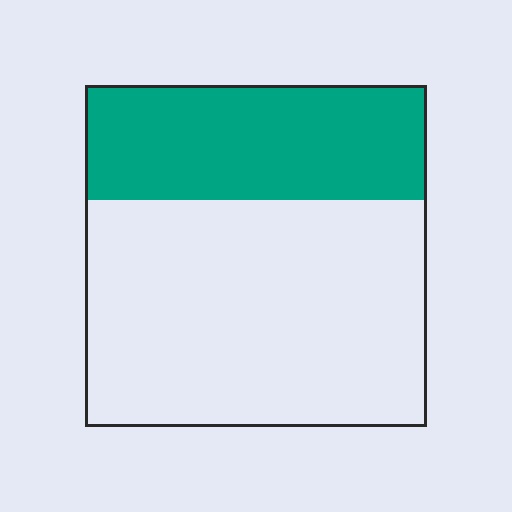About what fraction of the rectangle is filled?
About one third (1/3).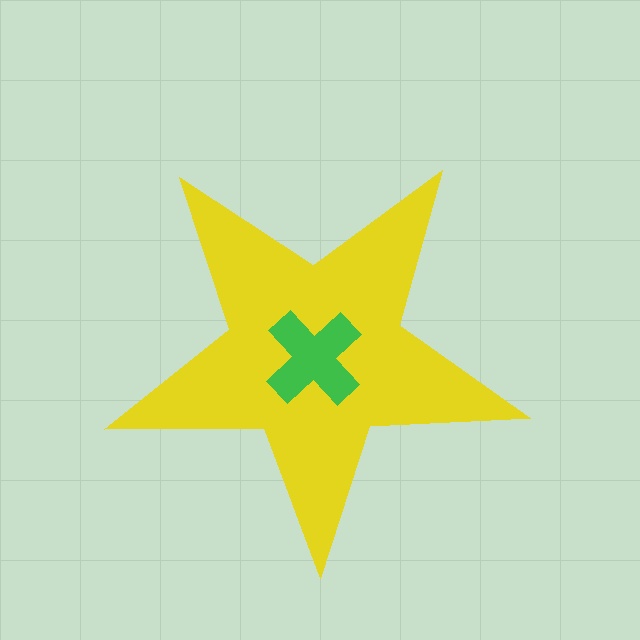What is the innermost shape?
The green cross.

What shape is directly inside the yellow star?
The green cross.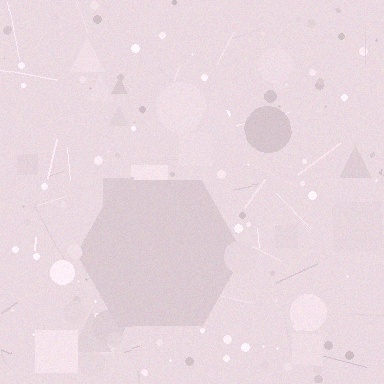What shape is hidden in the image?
A hexagon is hidden in the image.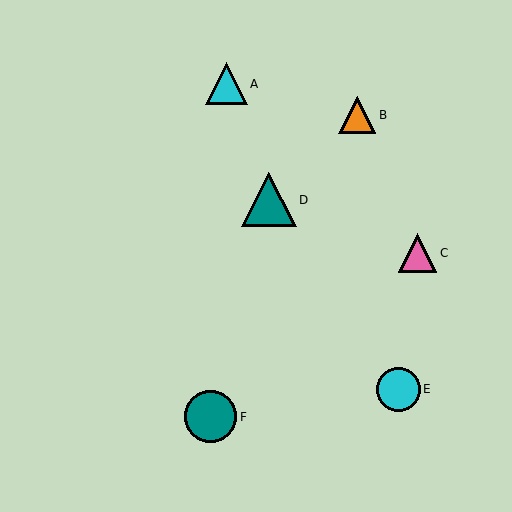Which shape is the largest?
The teal triangle (labeled D) is the largest.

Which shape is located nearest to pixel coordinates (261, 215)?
The teal triangle (labeled D) at (269, 200) is nearest to that location.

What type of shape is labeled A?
Shape A is a cyan triangle.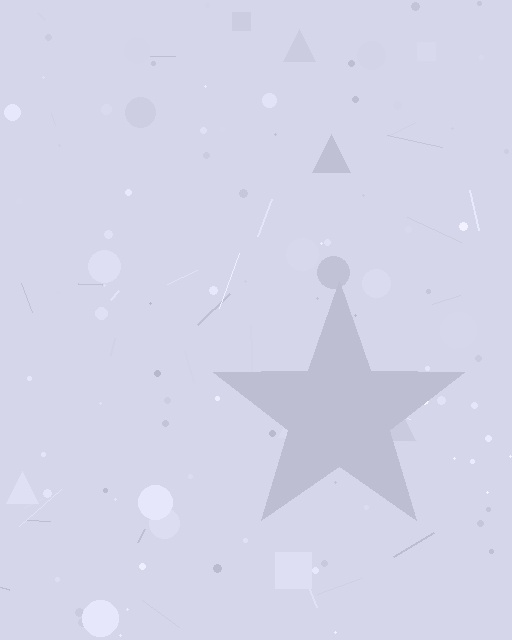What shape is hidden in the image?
A star is hidden in the image.